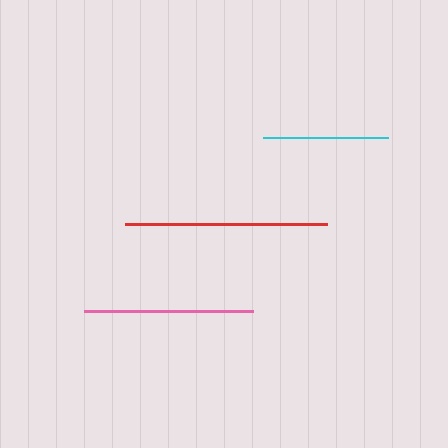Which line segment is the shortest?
The cyan line is the shortest at approximately 125 pixels.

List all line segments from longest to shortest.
From longest to shortest: red, pink, cyan.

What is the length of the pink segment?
The pink segment is approximately 169 pixels long.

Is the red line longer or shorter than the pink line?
The red line is longer than the pink line.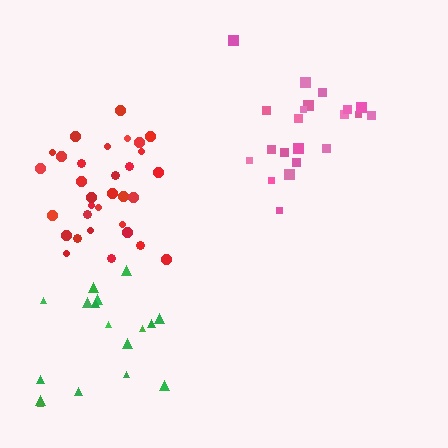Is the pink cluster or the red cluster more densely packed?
Red.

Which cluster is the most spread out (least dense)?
Green.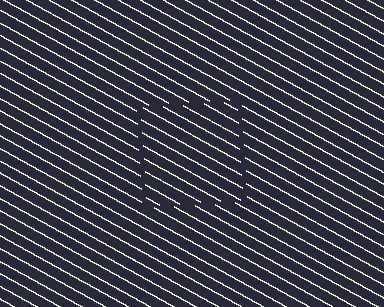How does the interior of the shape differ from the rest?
The interior of the shape contains the same grating, shifted by half a period — the contour is defined by the phase discontinuity where line-ends from the inner and outer gratings abut.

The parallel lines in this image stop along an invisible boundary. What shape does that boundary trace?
An illusory square. The interior of the shape contains the same grating, shifted by half a period — the contour is defined by the phase discontinuity where line-ends from the inner and outer gratings abut.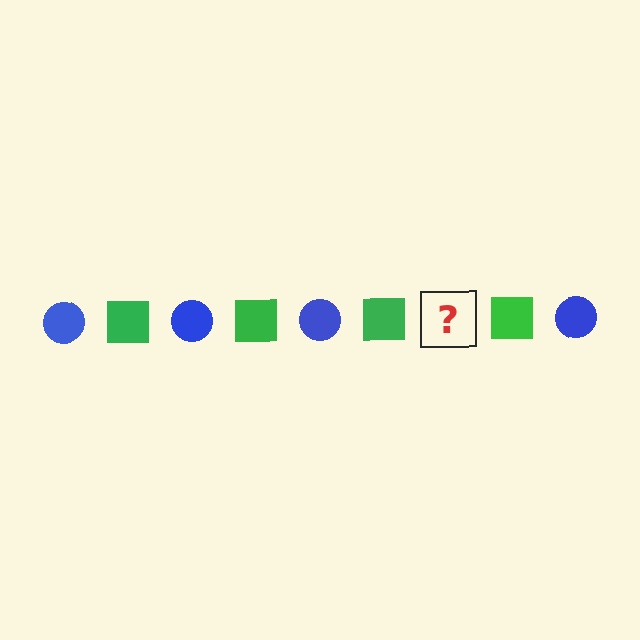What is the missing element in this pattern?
The missing element is a blue circle.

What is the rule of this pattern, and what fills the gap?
The rule is that the pattern alternates between blue circle and green square. The gap should be filled with a blue circle.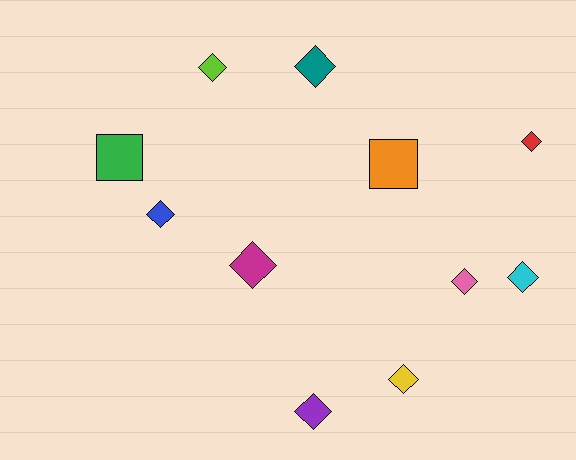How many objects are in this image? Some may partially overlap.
There are 11 objects.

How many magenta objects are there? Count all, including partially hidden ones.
There is 1 magenta object.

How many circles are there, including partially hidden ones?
There are no circles.